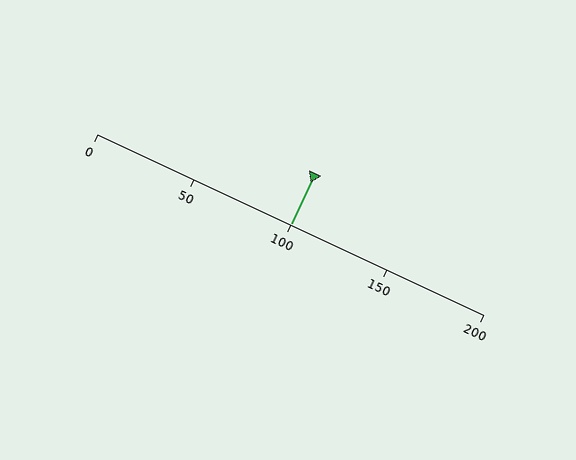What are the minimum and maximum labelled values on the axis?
The axis runs from 0 to 200.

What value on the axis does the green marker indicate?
The marker indicates approximately 100.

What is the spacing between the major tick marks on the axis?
The major ticks are spaced 50 apart.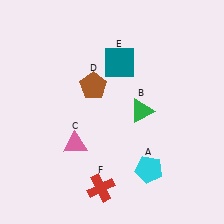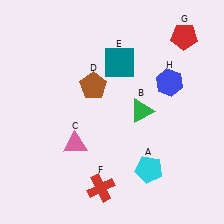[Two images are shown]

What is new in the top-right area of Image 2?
A red pentagon (G) was added in the top-right area of Image 2.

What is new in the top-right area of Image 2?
A blue hexagon (H) was added in the top-right area of Image 2.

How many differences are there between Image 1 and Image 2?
There are 2 differences between the two images.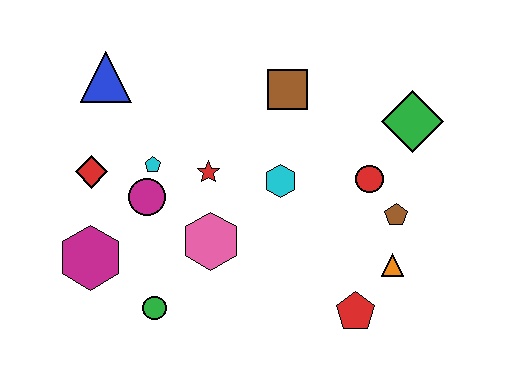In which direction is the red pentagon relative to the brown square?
The red pentagon is below the brown square.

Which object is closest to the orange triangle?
The brown pentagon is closest to the orange triangle.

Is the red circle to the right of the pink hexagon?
Yes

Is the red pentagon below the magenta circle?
Yes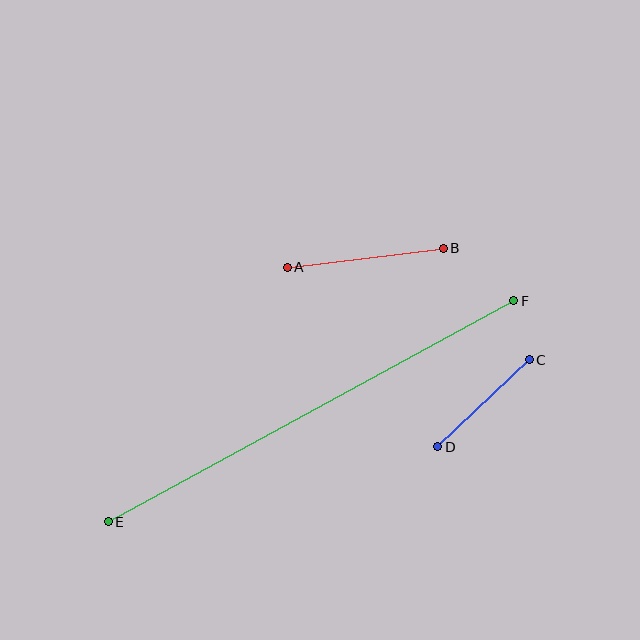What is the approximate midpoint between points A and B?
The midpoint is at approximately (365, 258) pixels.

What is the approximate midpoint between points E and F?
The midpoint is at approximately (311, 411) pixels.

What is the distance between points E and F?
The distance is approximately 462 pixels.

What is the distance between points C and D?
The distance is approximately 126 pixels.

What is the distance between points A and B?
The distance is approximately 157 pixels.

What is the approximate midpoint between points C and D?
The midpoint is at approximately (484, 403) pixels.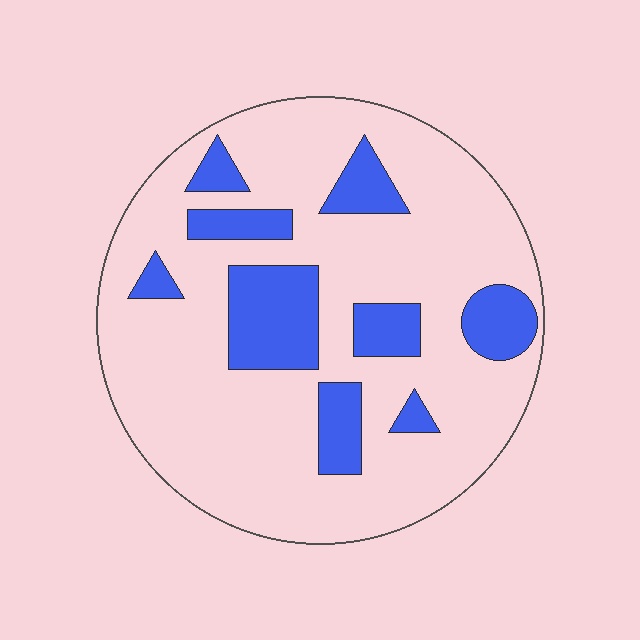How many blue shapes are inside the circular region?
9.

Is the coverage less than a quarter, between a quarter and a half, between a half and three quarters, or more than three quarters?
Less than a quarter.